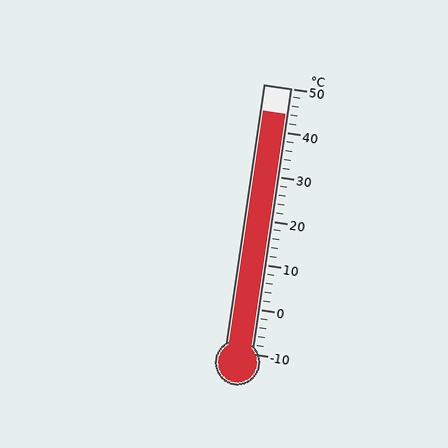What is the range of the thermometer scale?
The thermometer scale ranges from -10°C to 50°C.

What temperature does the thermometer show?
The thermometer shows approximately 44°C.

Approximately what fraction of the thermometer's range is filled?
The thermometer is filled to approximately 90% of its range.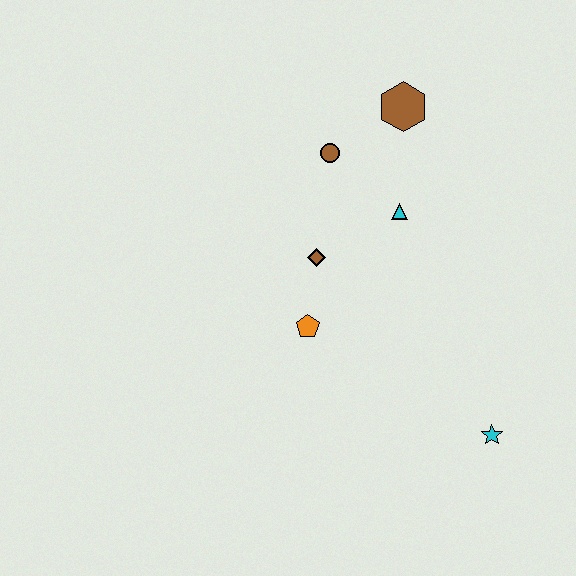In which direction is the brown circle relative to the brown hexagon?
The brown circle is to the left of the brown hexagon.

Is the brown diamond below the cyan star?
No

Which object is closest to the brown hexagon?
The brown circle is closest to the brown hexagon.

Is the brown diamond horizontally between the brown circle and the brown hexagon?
No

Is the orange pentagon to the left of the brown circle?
Yes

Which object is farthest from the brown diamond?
The cyan star is farthest from the brown diamond.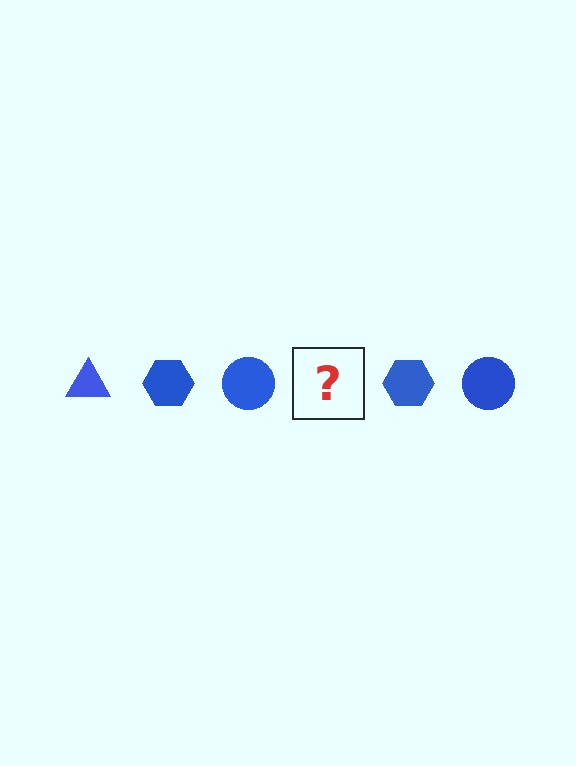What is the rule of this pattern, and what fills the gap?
The rule is that the pattern cycles through triangle, hexagon, circle shapes in blue. The gap should be filled with a blue triangle.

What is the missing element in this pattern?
The missing element is a blue triangle.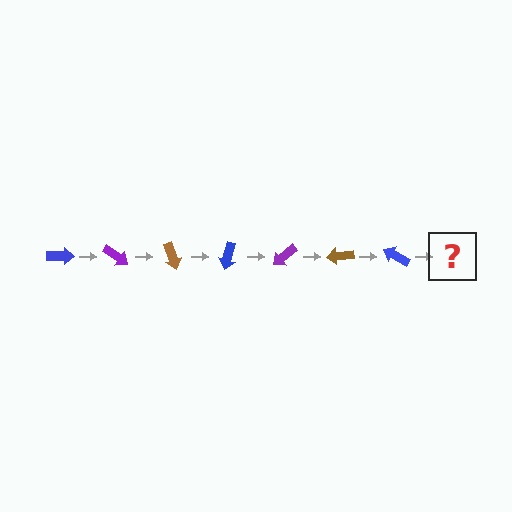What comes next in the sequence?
The next element should be a purple arrow, rotated 245 degrees from the start.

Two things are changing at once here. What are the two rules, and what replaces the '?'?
The two rules are that it rotates 35 degrees each step and the color cycles through blue, purple, and brown. The '?' should be a purple arrow, rotated 245 degrees from the start.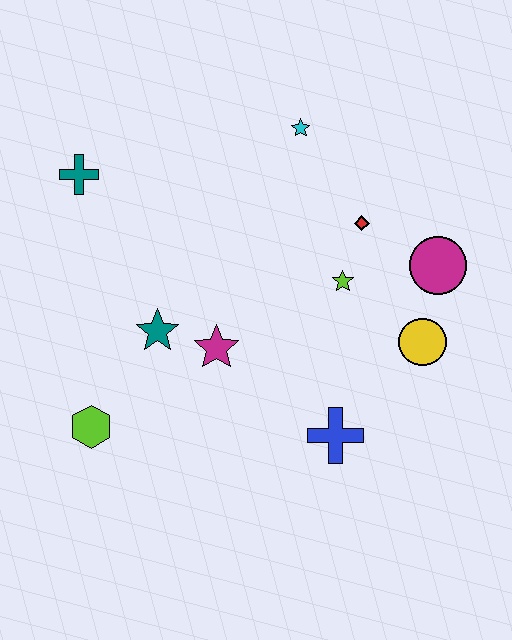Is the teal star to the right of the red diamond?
No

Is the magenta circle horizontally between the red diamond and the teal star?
No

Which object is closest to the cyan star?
The red diamond is closest to the cyan star.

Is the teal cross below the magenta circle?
No